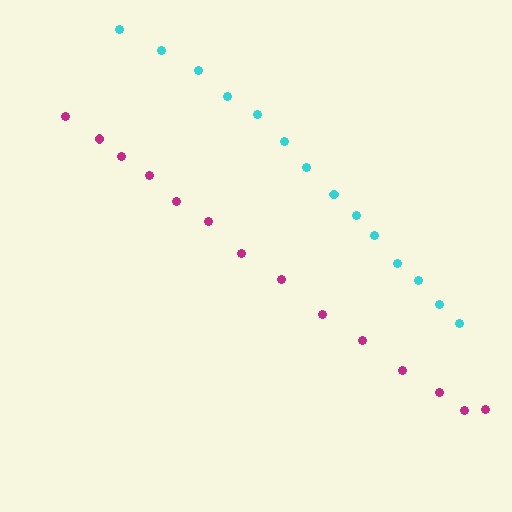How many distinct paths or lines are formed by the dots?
There are 2 distinct paths.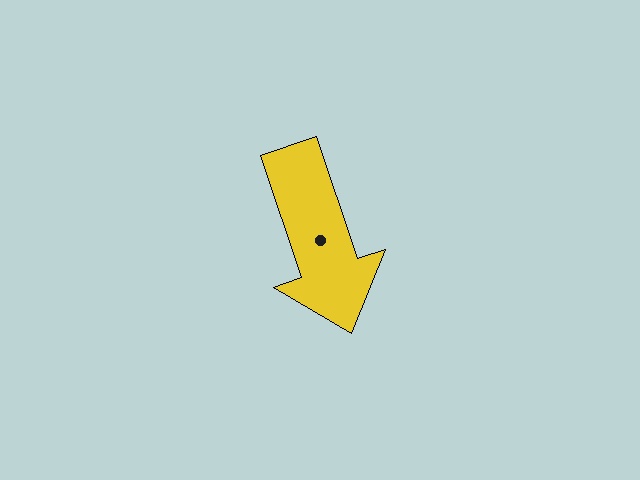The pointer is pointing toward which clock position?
Roughly 5 o'clock.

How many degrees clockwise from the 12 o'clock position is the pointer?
Approximately 161 degrees.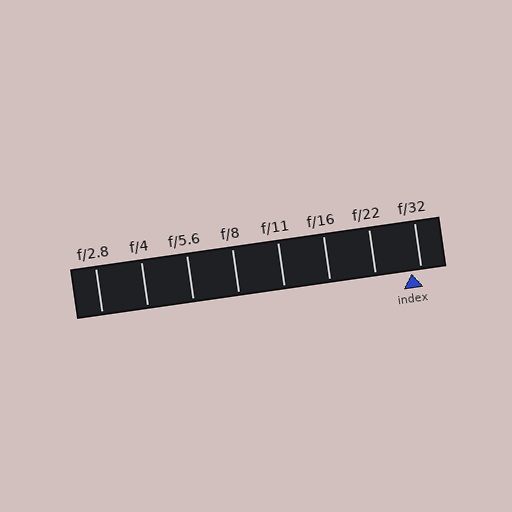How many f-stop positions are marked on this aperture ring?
There are 8 f-stop positions marked.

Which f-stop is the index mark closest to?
The index mark is closest to f/32.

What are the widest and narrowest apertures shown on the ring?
The widest aperture shown is f/2.8 and the narrowest is f/32.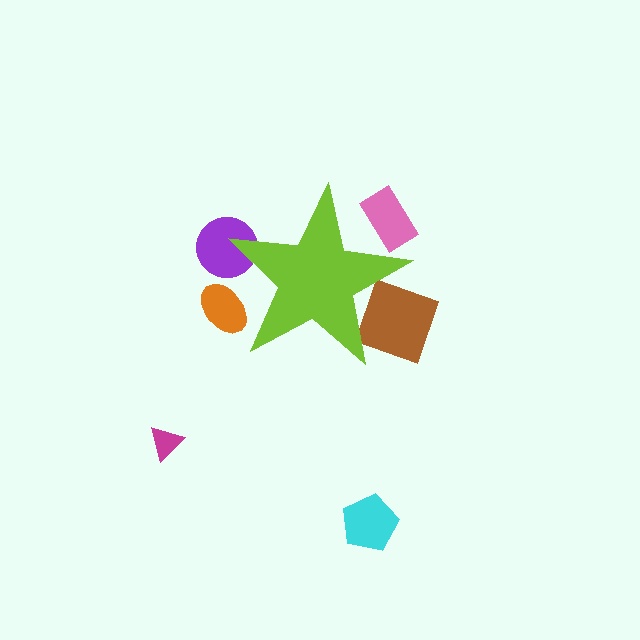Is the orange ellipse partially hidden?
Yes, the orange ellipse is partially hidden behind the lime star.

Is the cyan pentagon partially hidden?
No, the cyan pentagon is fully visible.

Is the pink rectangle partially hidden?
Yes, the pink rectangle is partially hidden behind the lime star.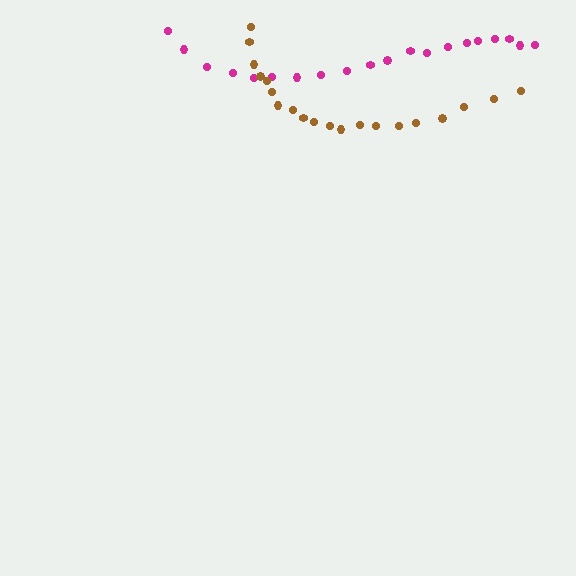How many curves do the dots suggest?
There are 2 distinct paths.